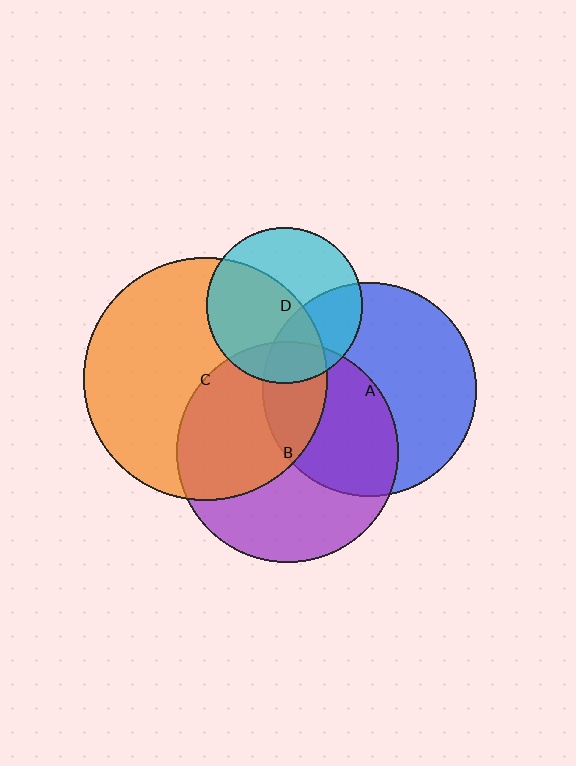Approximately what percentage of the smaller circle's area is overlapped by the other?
Approximately 35%.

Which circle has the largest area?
Circle C (orange).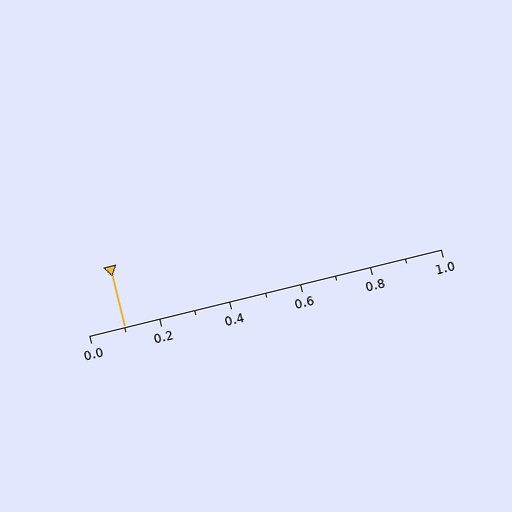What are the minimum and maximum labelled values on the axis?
The axis runs from 0.0 to 1.0.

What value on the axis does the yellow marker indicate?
The marker indicates approximately 0.1.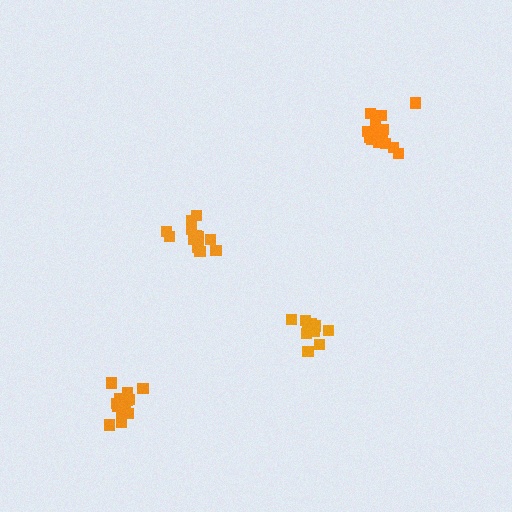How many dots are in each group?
Group 1: 10 dots, Group 2: 13 dots, Group 3: 14 dots, Group 4: 14 dots (51 total).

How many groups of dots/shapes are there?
There are 4 groups.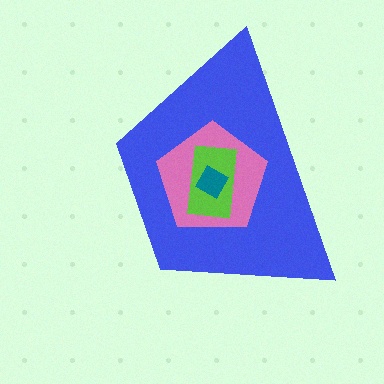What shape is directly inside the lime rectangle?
The teal diamond.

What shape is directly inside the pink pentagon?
The lime rectangle.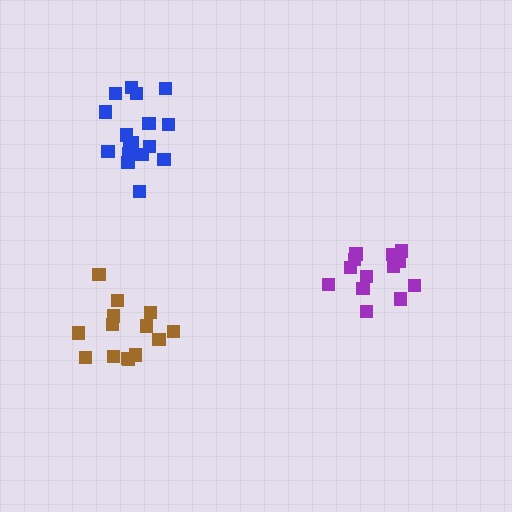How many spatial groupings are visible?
There are 3 spatial groupings.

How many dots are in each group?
Group 1: 14 dots, Group 2: 17 dots, Group 3: 14 dots (45 total).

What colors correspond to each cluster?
The clusters are colored: brown, blue, purple.